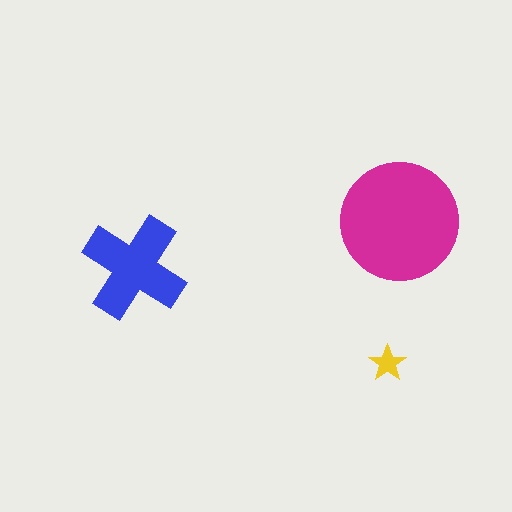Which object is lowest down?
The yellow star is bottommost.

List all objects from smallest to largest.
The yellow star, the blue cross, the magenta circle.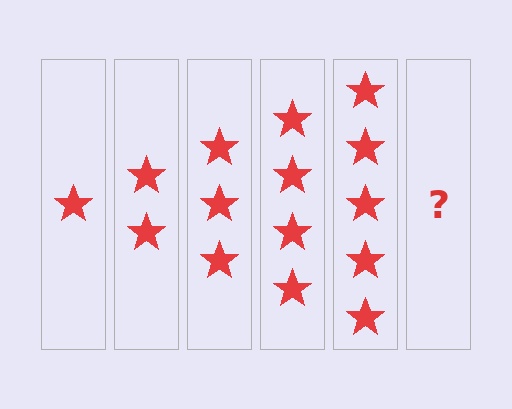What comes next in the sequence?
The next element should be 6 stars.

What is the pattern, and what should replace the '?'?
The pattern is that each step adds one more star. The '?' should be 6 stars.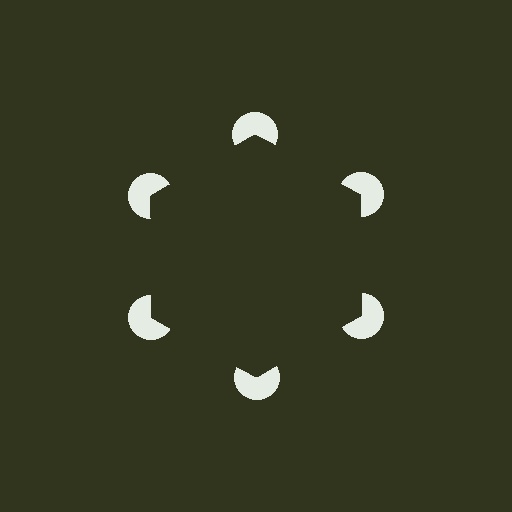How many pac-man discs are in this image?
There are 6 — one at each vertex of the illusory hexagon.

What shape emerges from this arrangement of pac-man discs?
An illusory hexagon — its edges are inferred from the aligned wedge cuts in the pac-man discs, not physically drawn.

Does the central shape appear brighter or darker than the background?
It typically appears slightly darker than the background, even though no actual brightness change is drawn.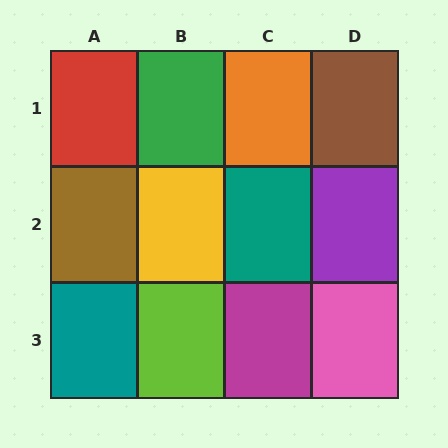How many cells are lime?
1 cell is lime.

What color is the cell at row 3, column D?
Pink.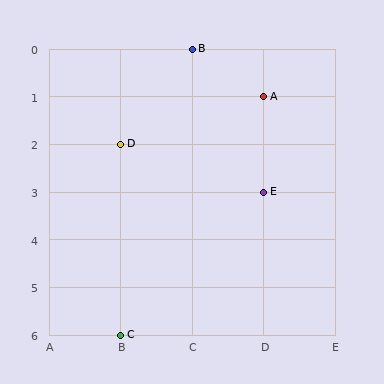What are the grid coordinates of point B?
Point B is at grid coordinates (C, 0).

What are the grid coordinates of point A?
Point A is at grid coordinates (D, 1).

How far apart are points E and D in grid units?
Points E and D are 2 columns and 1 row apart (about 2.2 grid units diagonally).